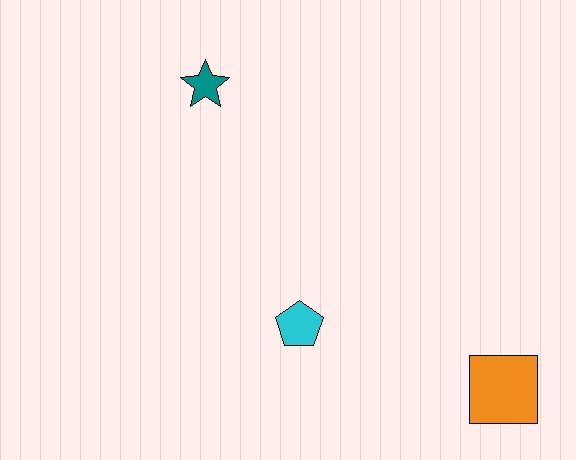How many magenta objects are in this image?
There are no magenta objects.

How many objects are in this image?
There are 3 objects.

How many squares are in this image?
There is 1 square.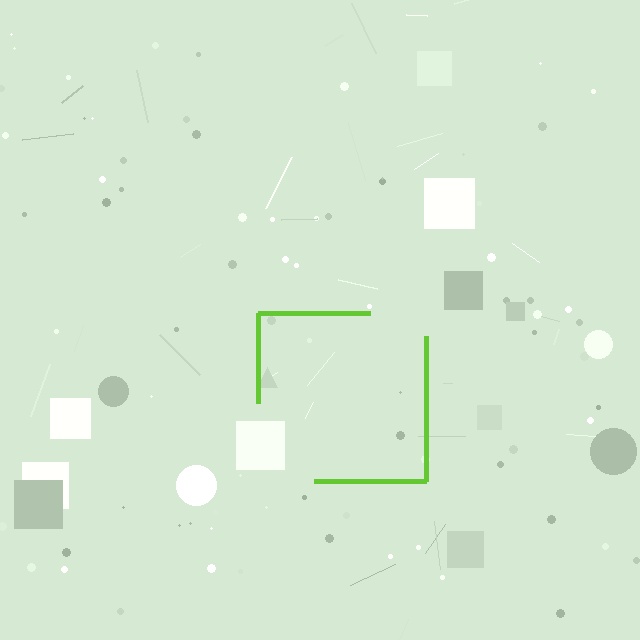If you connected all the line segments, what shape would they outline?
They would outline a square.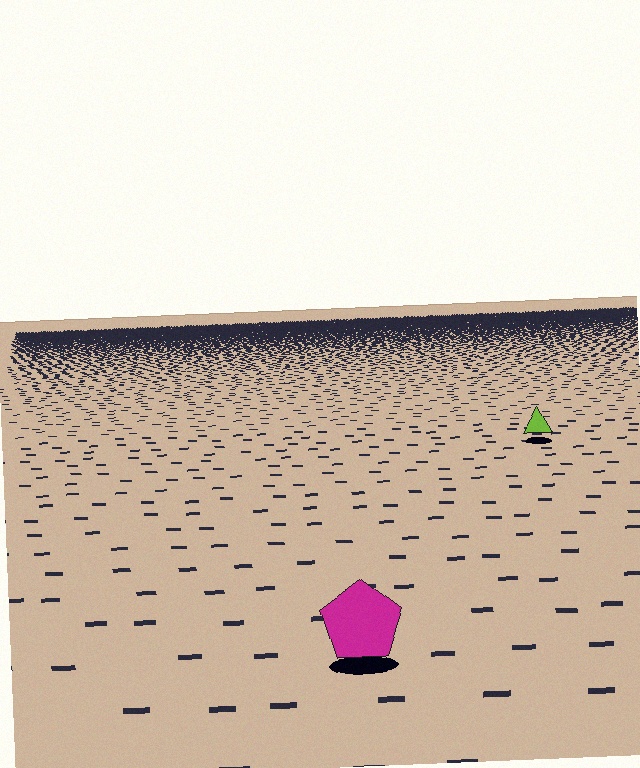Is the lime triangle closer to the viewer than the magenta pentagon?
No. The magenta pentagon is closer — you can tell from the texture gradient: the ground texture is coarser near it.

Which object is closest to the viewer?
The magenta pentagon is closest. The texture marks near it are larger and more spread out.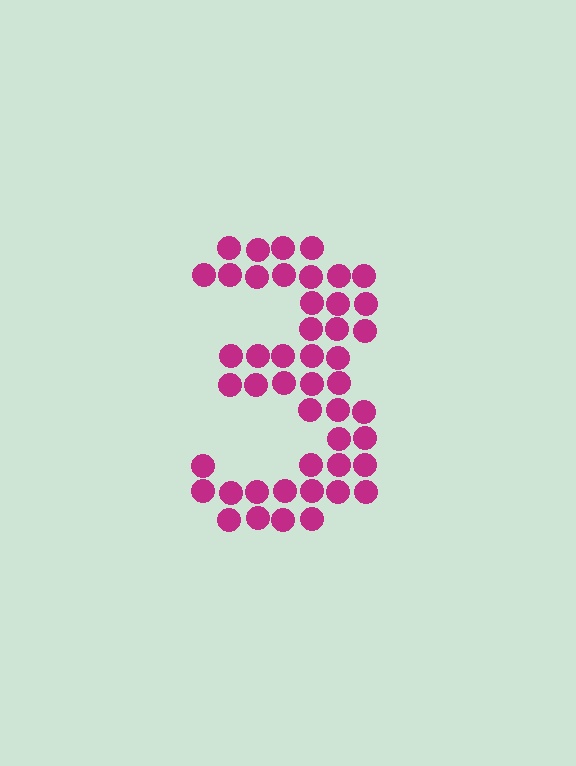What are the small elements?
The small elements are circles.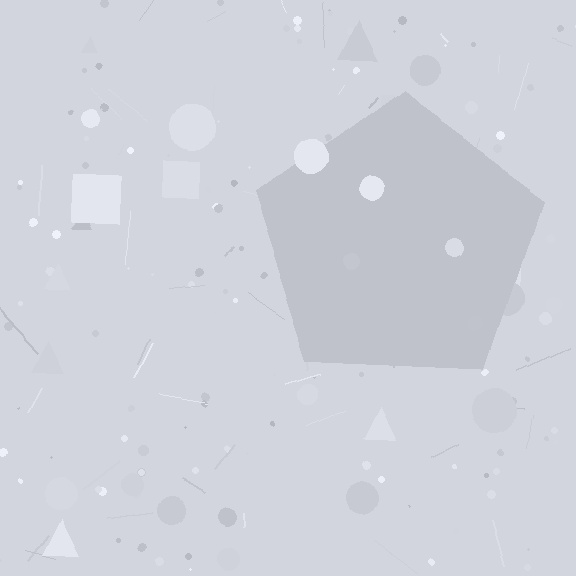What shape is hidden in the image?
A pentagon is hidden in the image.